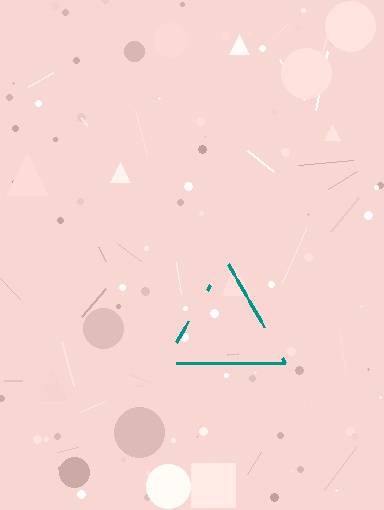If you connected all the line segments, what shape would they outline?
They would outline a triangle.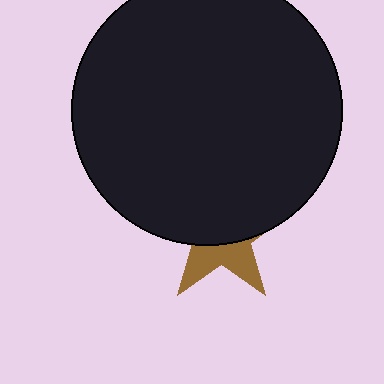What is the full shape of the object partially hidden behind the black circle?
The partially hidden object is a brown star.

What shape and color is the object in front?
The object in front is a black circle.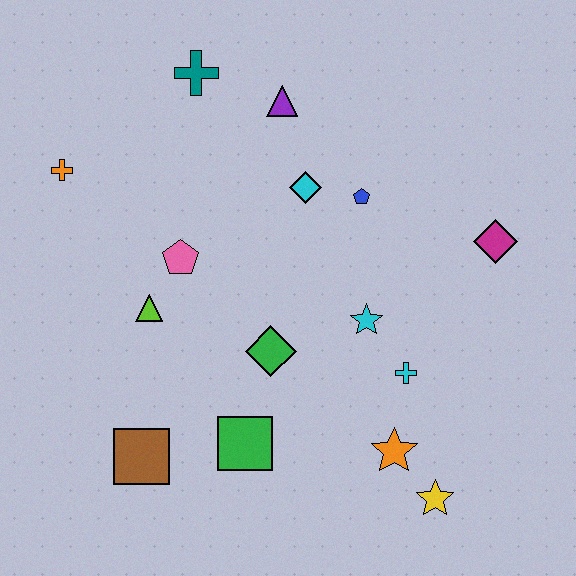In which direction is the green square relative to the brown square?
The green square is to the right of the brown square.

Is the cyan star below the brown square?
No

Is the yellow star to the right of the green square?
Yes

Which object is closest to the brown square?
The green square is closest to the brown square.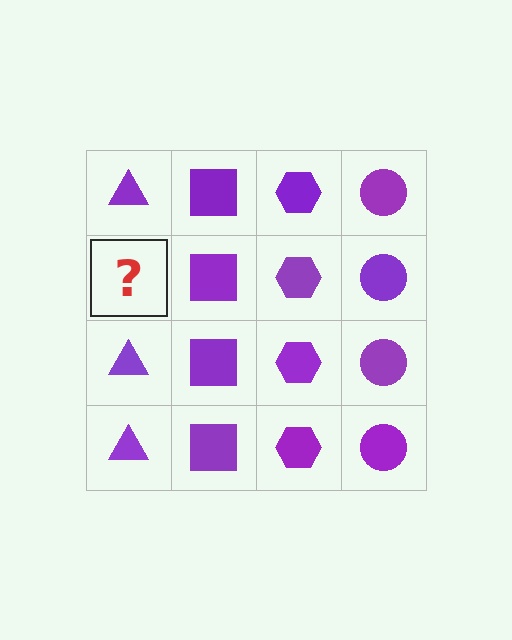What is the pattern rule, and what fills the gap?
The rule is that each column has a consistent shape. The gap should be filled with a purple triangle.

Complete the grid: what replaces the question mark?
The question mark should be replaced with a purple triangle.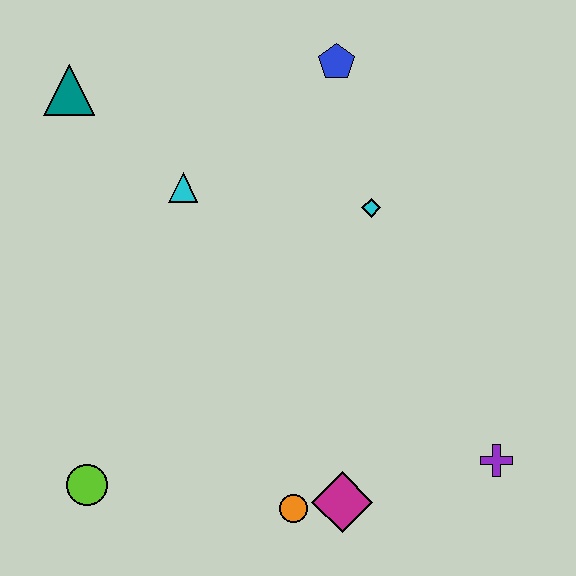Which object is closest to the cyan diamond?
The blue pentagon is closest to the cyan diamond.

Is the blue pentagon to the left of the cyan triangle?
No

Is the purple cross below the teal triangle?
Yes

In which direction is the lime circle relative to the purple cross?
The lime circle is to the left of the purple cross.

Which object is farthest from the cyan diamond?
The lime circle is farthest from the cyan diamond.